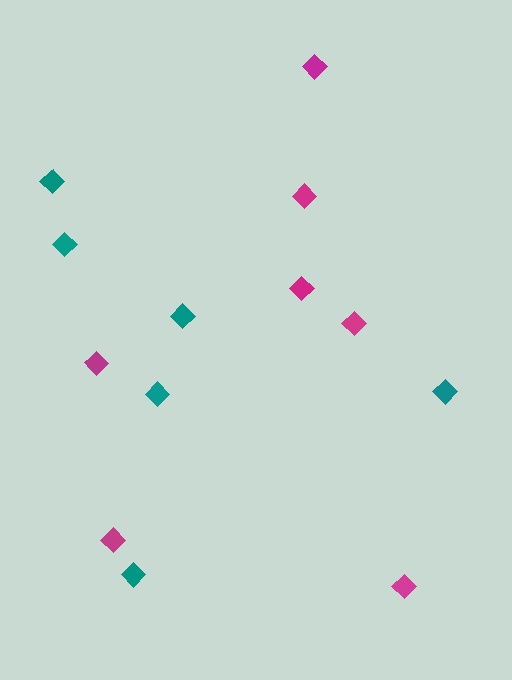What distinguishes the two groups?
There are 2 groups: one group of teal diamonds (6) and one group of magenta diamonds (7).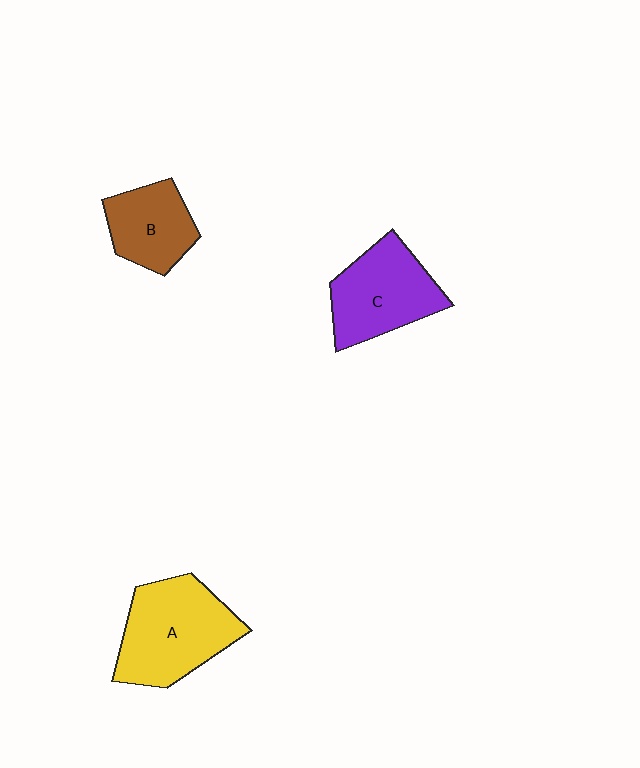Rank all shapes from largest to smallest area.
From largest to smallest: A (yellow), C (purple), B (brown).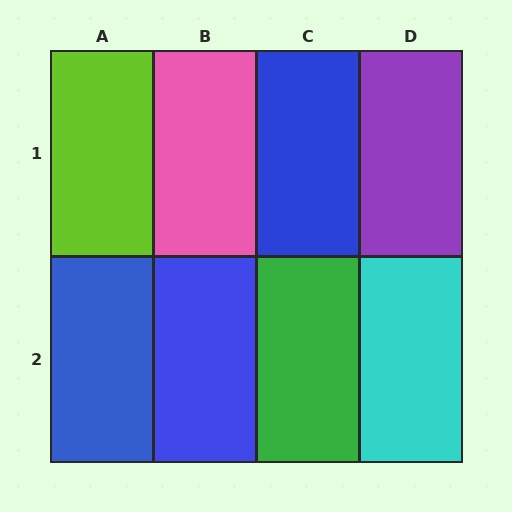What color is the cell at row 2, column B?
Blue.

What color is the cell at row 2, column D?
Cyan.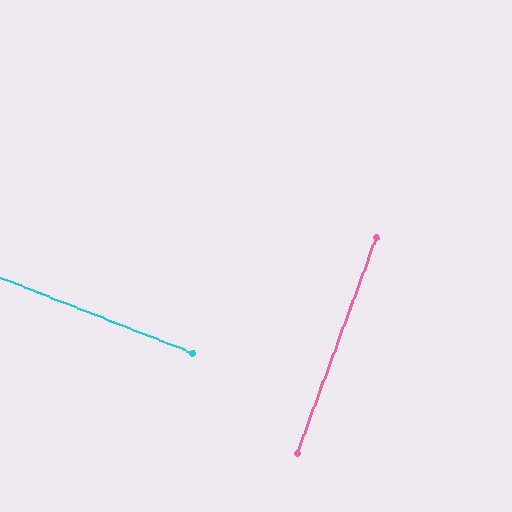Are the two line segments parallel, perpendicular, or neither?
Perpendicular — they meet at approximately 89°.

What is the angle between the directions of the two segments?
Approximately 89 degrees.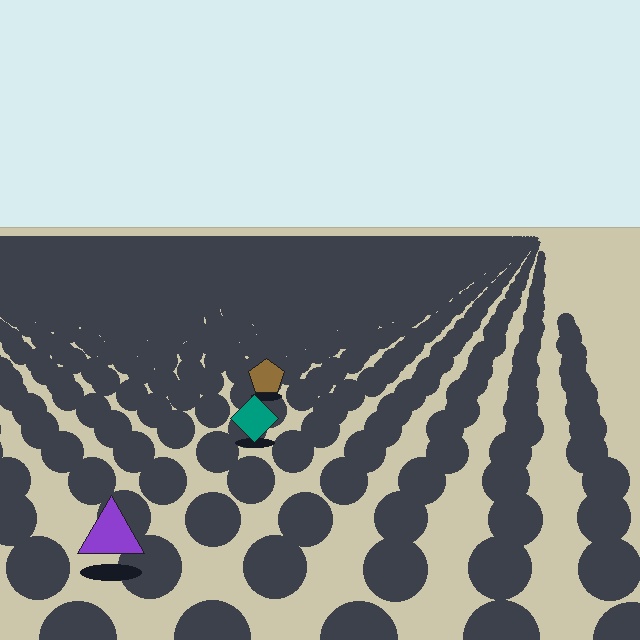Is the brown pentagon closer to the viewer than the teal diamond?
No. The teal diamond is closer — you can tell from the texture gradient: the ground texture is coarser near it.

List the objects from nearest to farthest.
From nearest to farthest: the purple triangle, the teal diamond, the brown pentagon.